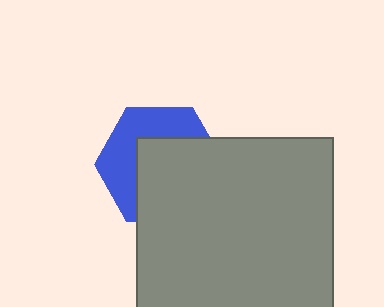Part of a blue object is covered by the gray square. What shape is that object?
It is a hexagon.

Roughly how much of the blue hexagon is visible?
A small part of it is visible (roughly 43%).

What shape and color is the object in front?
The object in front is a gray square.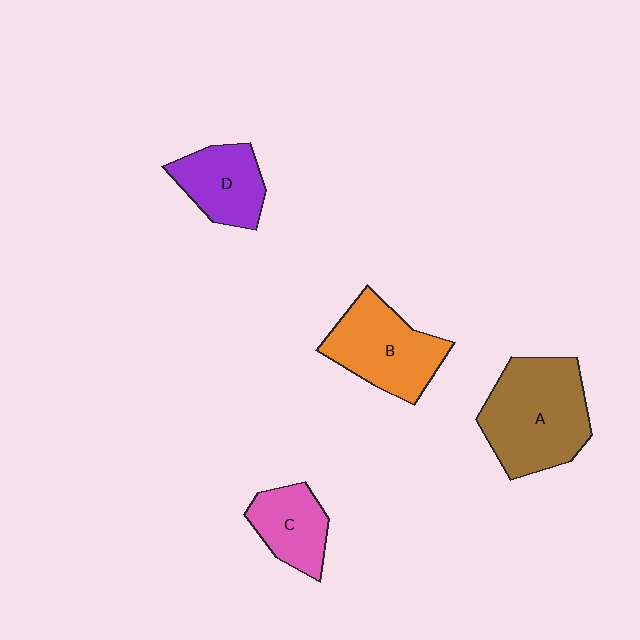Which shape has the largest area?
Shape A (brown).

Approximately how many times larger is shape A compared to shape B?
Approximately 1.3 times.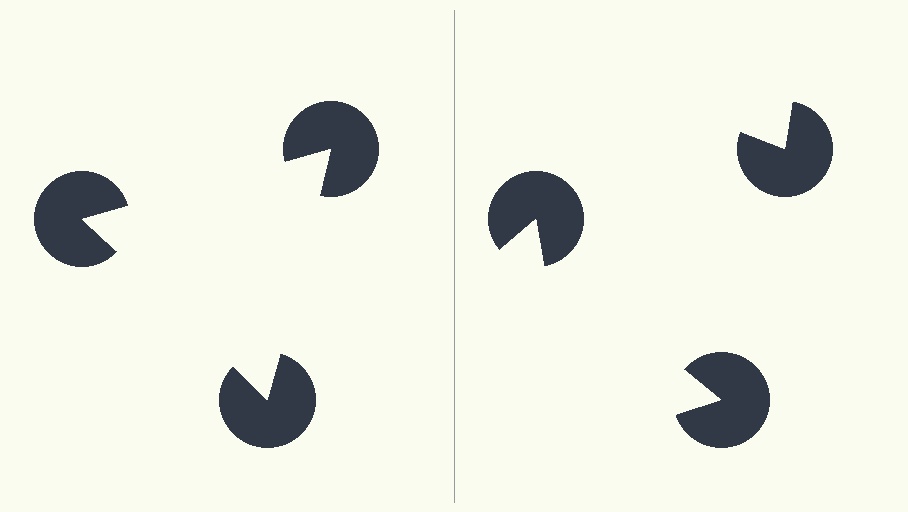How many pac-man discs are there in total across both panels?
6 — 3 on each side.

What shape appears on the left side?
An illusory triangle.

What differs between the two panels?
The pac-man discs are positioned identically on both sides; only the wedge orientations differ. On the left they align to a triangle; on the right they are misaligned.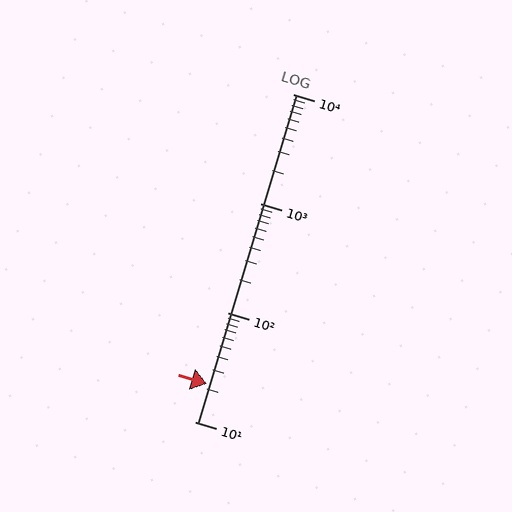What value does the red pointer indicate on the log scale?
The pointer indicates approximately 22.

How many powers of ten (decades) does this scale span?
The scale spans 3 decades, from 10 to 10000.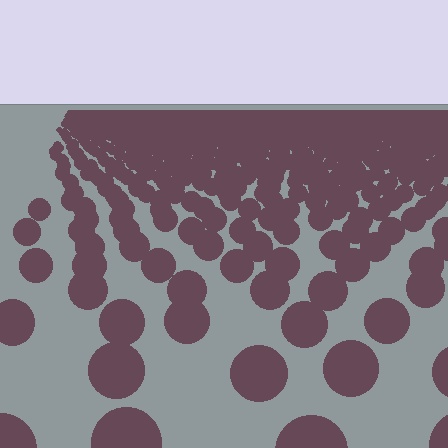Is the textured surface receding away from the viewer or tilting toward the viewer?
The surface is receding away from the viewer. Texture elements get smaller and denser toward the top.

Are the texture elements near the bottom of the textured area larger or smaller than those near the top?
Larger. Near the bottom, elements are closer to the viewer and appear at a bigger on-screen size.